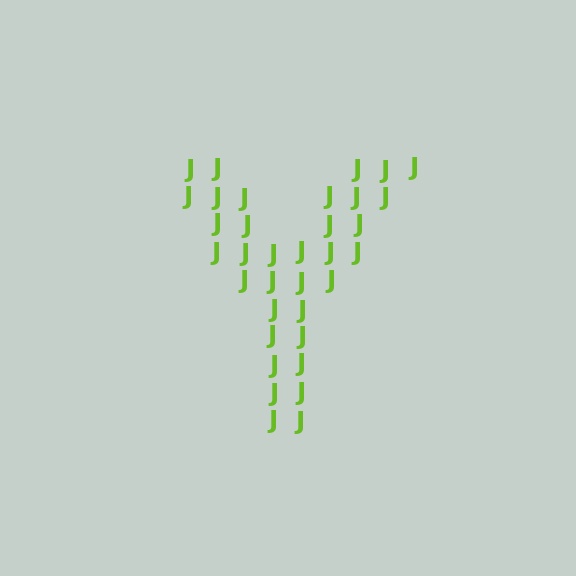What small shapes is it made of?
It is made of small letter J's.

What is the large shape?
The large shape is the letter Y.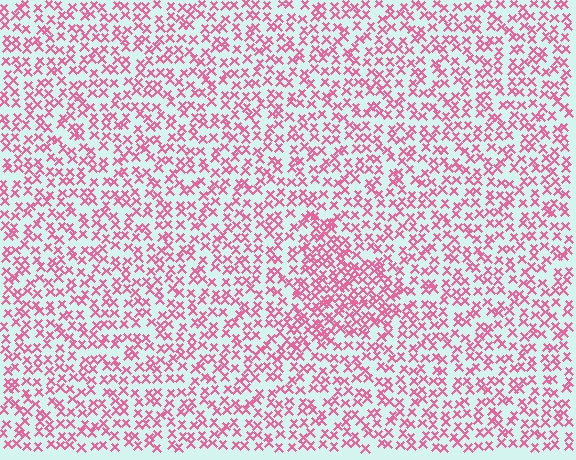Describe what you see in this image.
The image contains small pink elements arranged at two different densities. A triangle-shaped region is visible where the elements are more densely packed than the surrounding area.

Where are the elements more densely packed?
The elements are more densely packed inside the triangle boundary.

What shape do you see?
I see a triangle.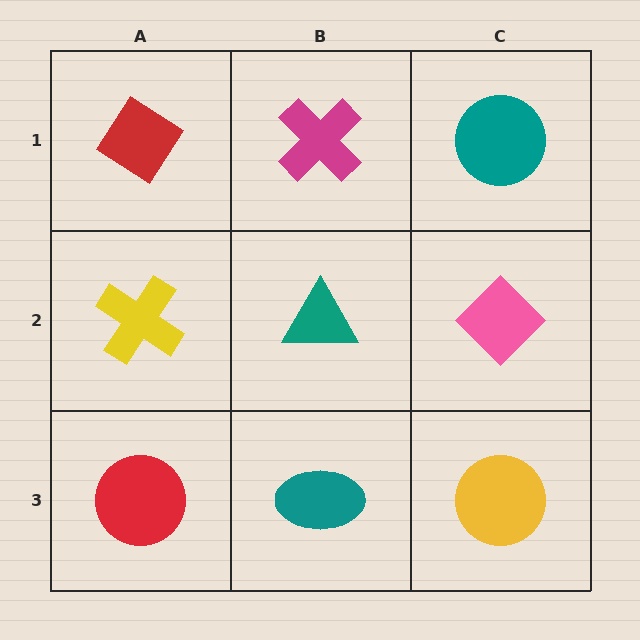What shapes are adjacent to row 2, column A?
A red diamond (row 1, column A), a red circle (row 3, column A), a teal triangle (row 2, column B).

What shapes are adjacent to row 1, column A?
A yellow cross (row 2, column A), a magenta cross (row 1, column B).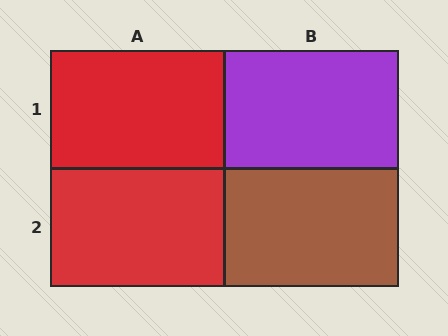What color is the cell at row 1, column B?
Purple.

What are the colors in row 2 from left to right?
Red, brown.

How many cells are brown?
1 cell is brown.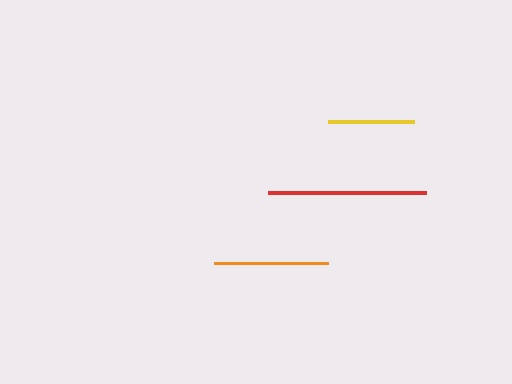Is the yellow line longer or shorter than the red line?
The red line is longer than the yellow line.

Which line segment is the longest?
The red line is the longest at approximately 157 pixels.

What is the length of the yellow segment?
The yellow segment is approximately 86 pixels long.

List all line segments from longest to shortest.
From longest to shortest: red, orange, yellow.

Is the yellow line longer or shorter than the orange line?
The orange line is longer than the yellow line.